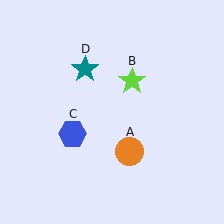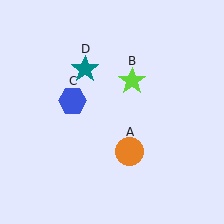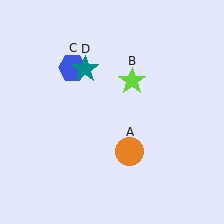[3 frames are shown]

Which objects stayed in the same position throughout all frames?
Orange circle (object A) and lime star (object B) and teal star (object D) remained stationary.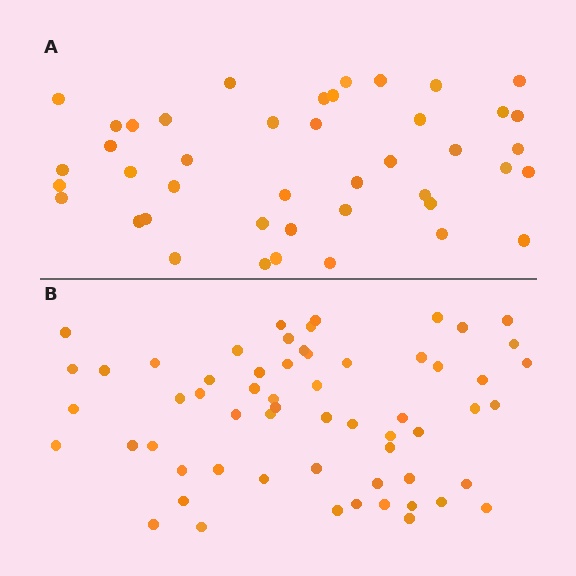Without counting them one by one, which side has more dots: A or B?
Region B (the bottom region) has more dots.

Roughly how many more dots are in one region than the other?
Region B has approximately 15 more dots than region A.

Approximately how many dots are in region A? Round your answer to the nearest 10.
About 40 dots. (The exact count is 43, which rounds to 40.)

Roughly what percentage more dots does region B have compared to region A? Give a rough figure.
About 40% more.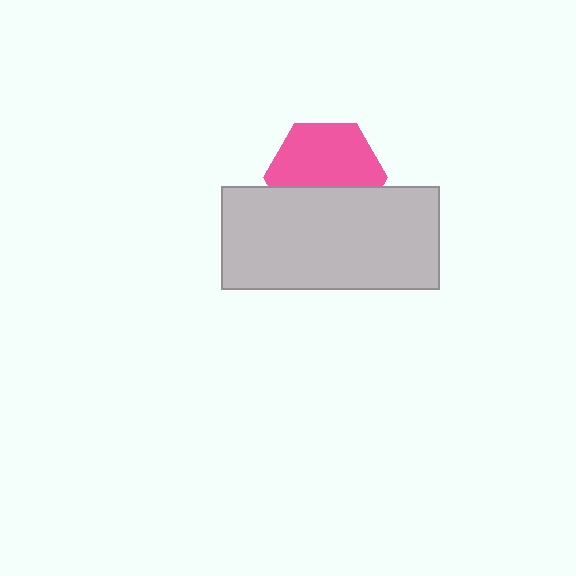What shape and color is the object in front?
The object in front is a light gray rectangle.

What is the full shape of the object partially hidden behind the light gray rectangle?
The partially hidden object is a pink hexagon.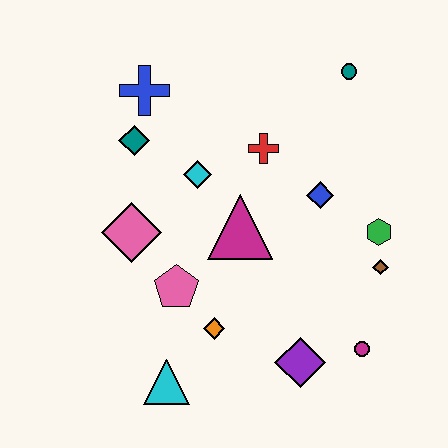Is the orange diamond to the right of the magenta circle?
No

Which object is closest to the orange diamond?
The pink pentagon is closest to the orange diamond.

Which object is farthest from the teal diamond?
The magenta circle is farthest from the teal diamond.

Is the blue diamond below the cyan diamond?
Yes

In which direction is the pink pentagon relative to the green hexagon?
The pink pentagon is to the left of the green hexagon.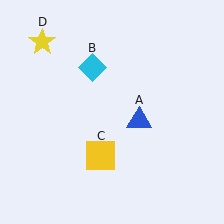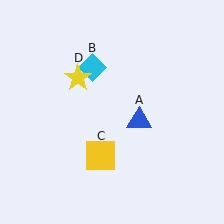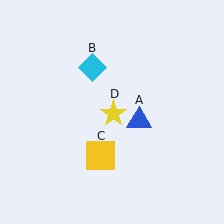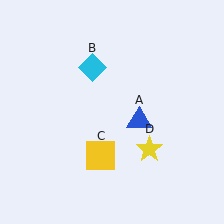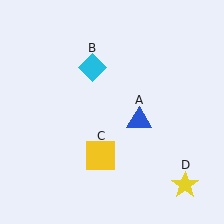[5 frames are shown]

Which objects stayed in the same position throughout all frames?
Blue triangle (object A) and cyan diamond (object B) and yellow square (object C) remained stationary.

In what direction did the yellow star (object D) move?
The yellow star (object D) moved down and to the right.